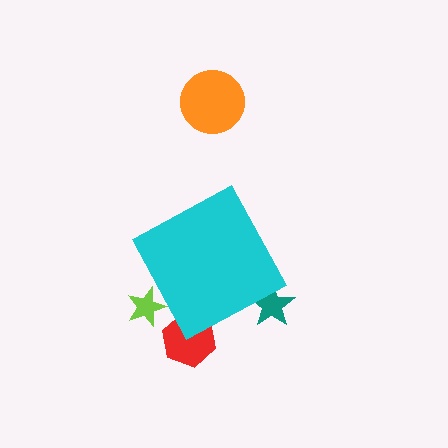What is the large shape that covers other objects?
A cyan diamond.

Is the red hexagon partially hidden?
Yes, the red hexagon is partially hidden behind the cyan diamond.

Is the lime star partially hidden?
Yes, the lime star is partially hidden behind the cyan diamond.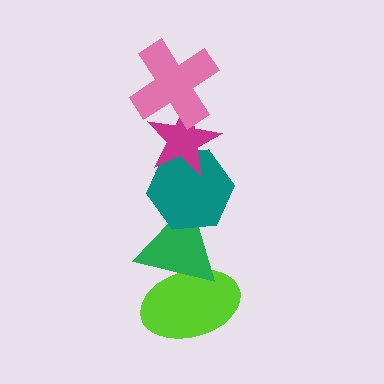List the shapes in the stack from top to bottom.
From top to bottom: the pink cross, the magenta star, the teal hexagon, the green triangle, the lime ellipse.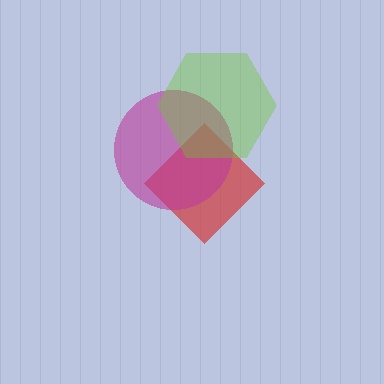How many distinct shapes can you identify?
There are 3 distinct shapes: a red diamond, a magenta circle, a lime hexagon.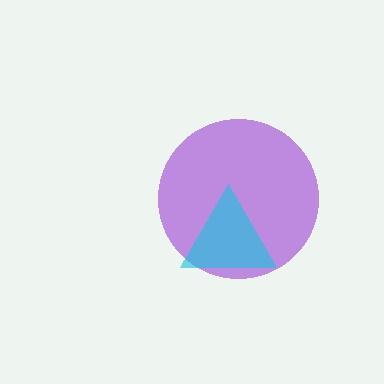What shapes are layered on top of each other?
The layered shapes are: a purple circle, a cyan triangle.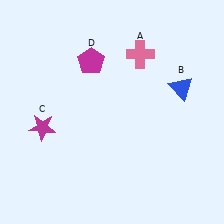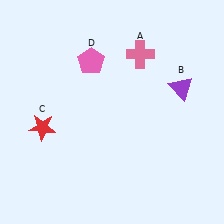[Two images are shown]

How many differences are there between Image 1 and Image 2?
There are 3 differences between the two images.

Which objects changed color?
B changed from blue to purple. C changed from magenta to red. D changed from magenta to pink.